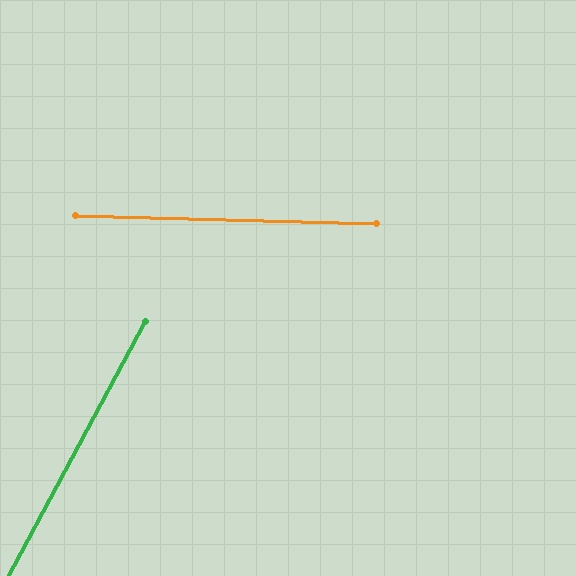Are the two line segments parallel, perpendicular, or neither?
Neither parallel nor perpendicular — they differ by about 63°.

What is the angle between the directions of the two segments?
Approximately 63 degrees.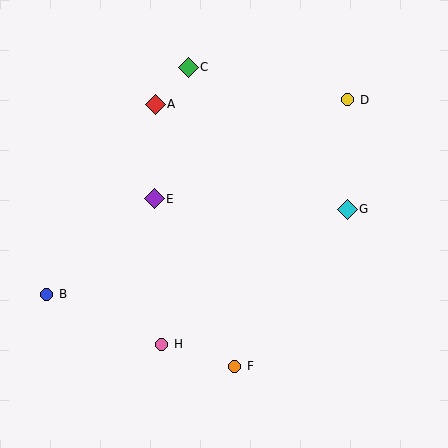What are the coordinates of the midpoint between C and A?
The midpoint between C and A is at (172, 86).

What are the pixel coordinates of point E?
Point E is at (154, 199).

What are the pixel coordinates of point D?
Point D is at (348, 100).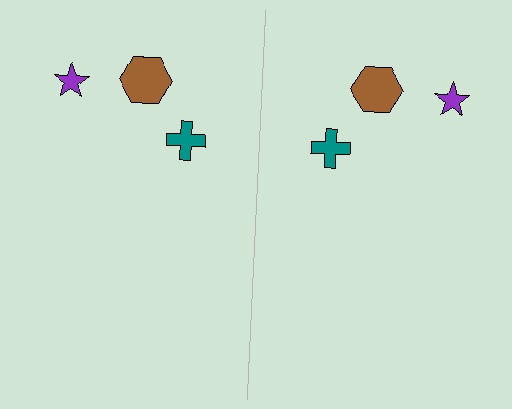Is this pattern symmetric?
Yes, this pattern has bilateral (reflection) symmetry.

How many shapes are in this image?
There are 6 shapes in this image.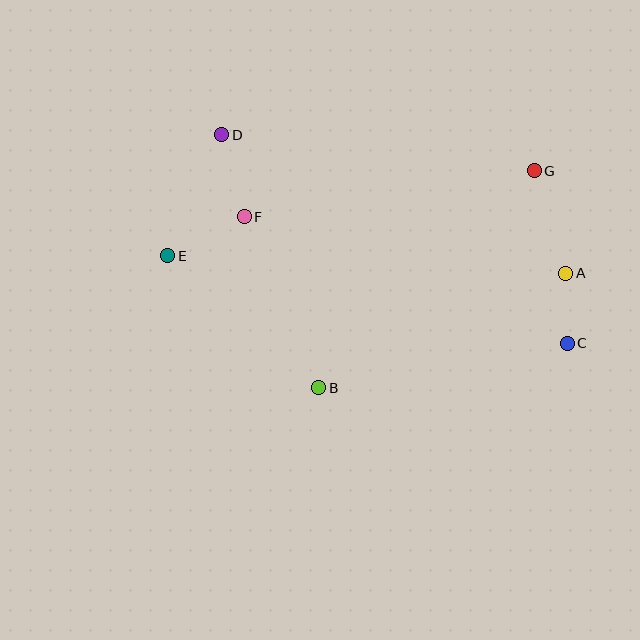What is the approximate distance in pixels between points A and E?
The distance between A and E is approximately 399 pixels.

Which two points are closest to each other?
Points A and C are closest to each other.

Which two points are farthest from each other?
Points C and E are farthest from each other.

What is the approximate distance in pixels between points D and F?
The distance between D and F is approximately 85 pixels.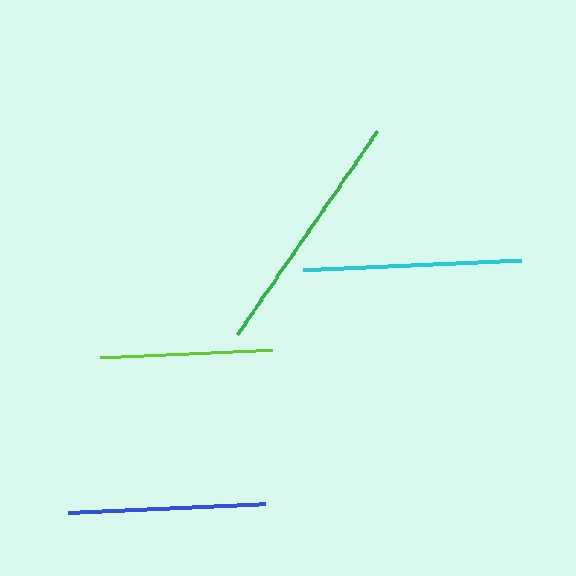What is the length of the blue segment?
The blue segment is approximately 197 pixels long.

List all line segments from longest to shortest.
From longest to shortest: green, cyan, blue, lime.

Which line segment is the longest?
The green line is the longest at approximately 247 pixels.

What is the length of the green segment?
The green segment is approximately 247 pixels long.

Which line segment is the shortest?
The lime line is the shortest at approximately 172 pixels.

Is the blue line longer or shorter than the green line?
The green line is longer than the blue line.